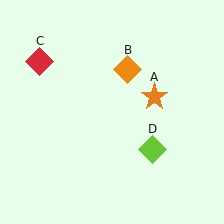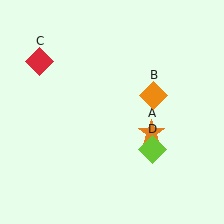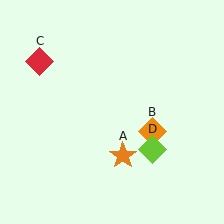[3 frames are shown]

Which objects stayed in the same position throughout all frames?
Red diamond (object C) and lime diamond (object D) remained stationary.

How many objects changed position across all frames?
2 objects changed position: orange star (object A), orange diamond (object B).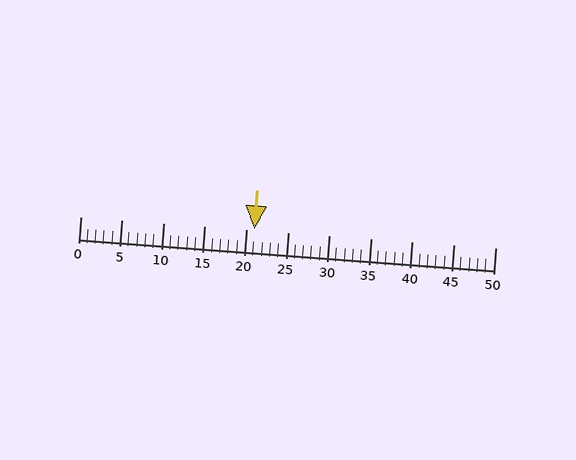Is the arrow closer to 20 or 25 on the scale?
The arrow is closer to 20.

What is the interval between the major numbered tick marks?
The major tick marks are spaced 5 units apart.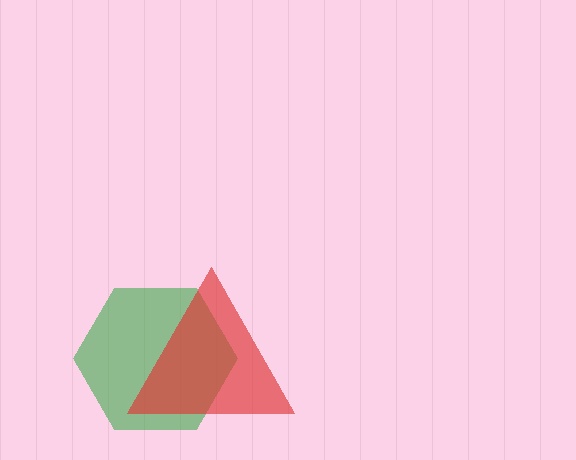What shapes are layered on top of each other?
The layered shapes are: a green hexagon, a red triangle.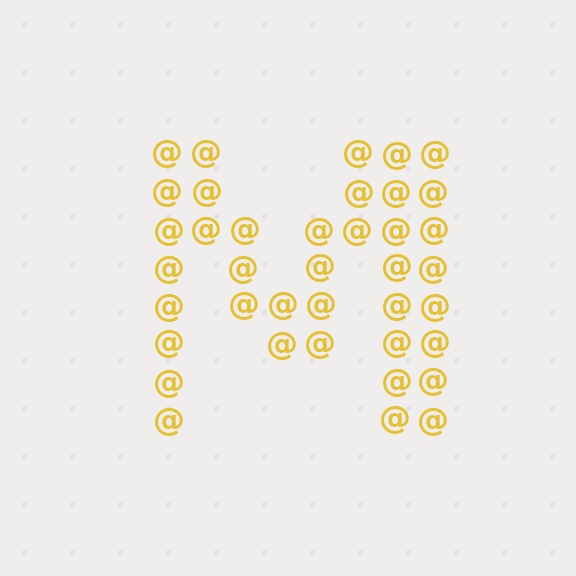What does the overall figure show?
The overall figure shows the letter M.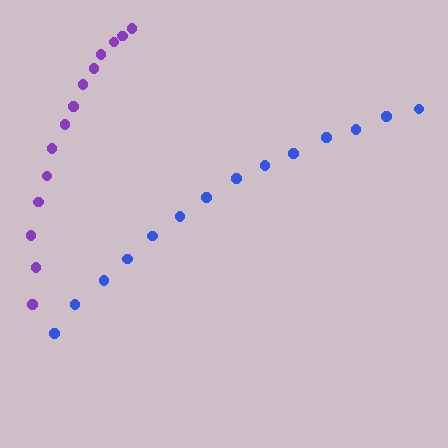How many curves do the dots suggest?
There are 2 distinct paths.